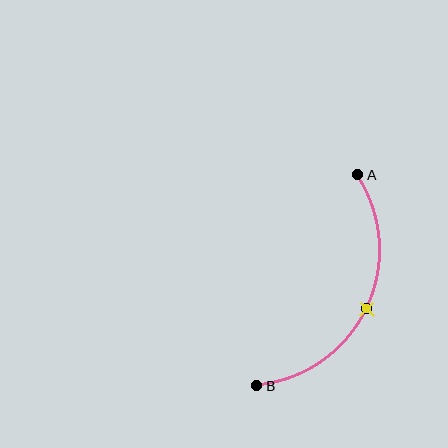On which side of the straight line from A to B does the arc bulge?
The arc bulges to the right of the straight line connecting A and B.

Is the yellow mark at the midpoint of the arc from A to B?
Yes. The yellow mark lies on the arc at equal arc-length from both A and B — it is the arc midpoint.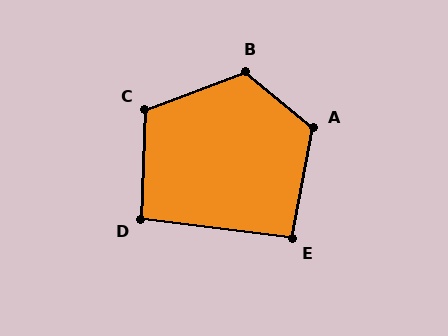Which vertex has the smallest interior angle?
E, at approximately 94 degrees.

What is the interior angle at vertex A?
Approximately 119 degrees (obtuse).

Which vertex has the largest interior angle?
B, at approximately 120 degrees.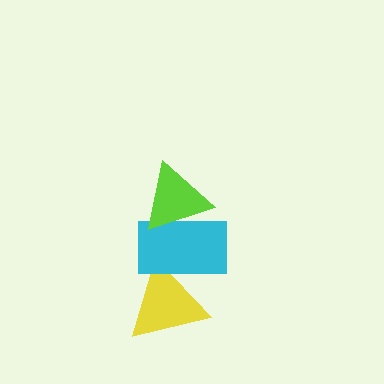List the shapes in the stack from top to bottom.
From top to bottom: the lime triangle, the cyan rectangle, the yellow triangle.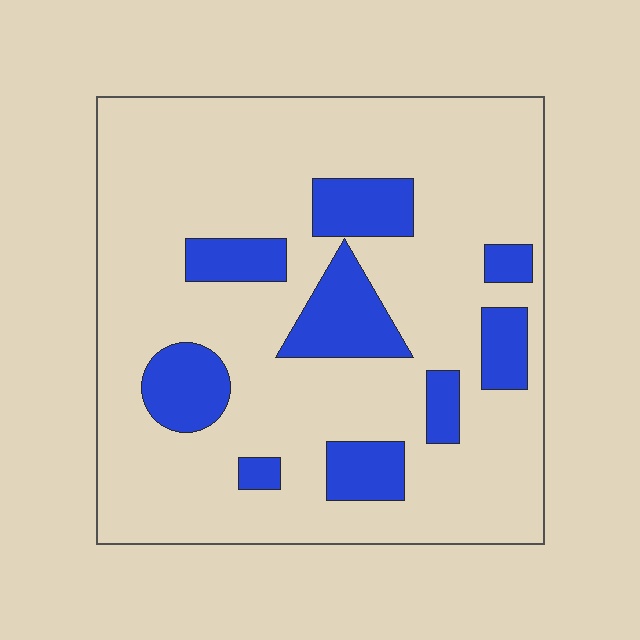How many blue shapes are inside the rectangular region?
9.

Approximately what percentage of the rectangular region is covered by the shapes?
Approximately 20%.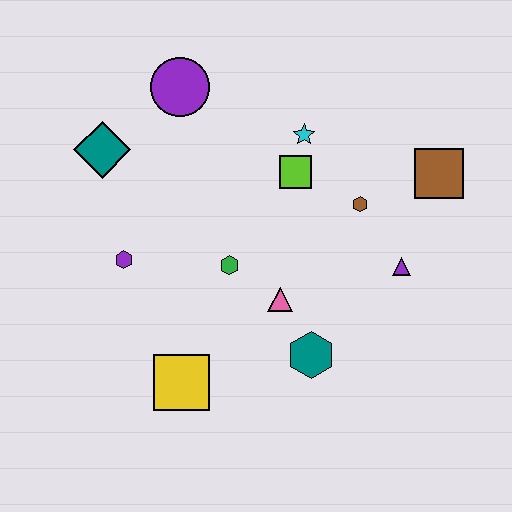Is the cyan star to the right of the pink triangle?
Yes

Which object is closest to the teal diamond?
The purple circle is closest to the teal diamond.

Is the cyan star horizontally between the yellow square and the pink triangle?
No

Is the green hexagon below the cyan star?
Yes